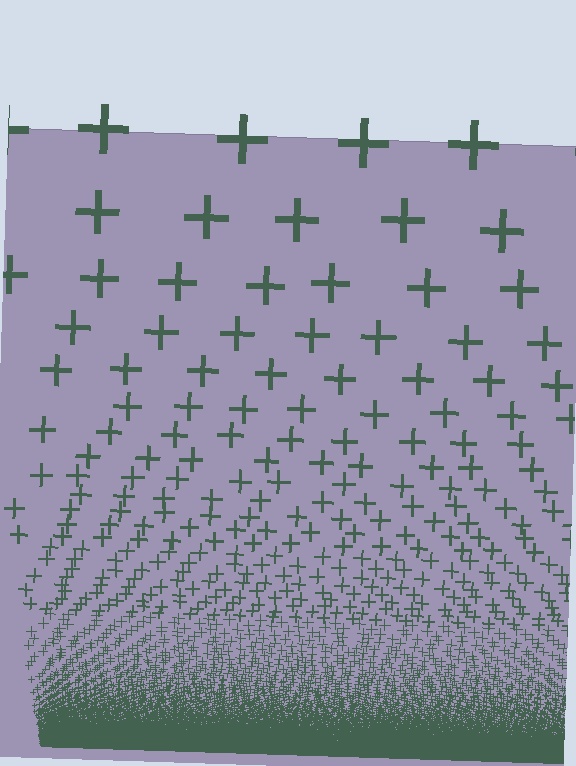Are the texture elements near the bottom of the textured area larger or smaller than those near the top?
Smaller. The gradient is inverted — elements near the bottom are smaller and denser.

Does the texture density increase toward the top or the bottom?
Density increases toward the bottom.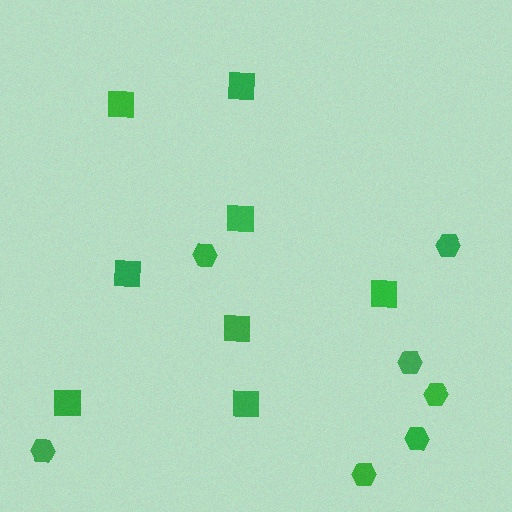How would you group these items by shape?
There are 2 groups: one group of squares (8) and one group of hexagons (7).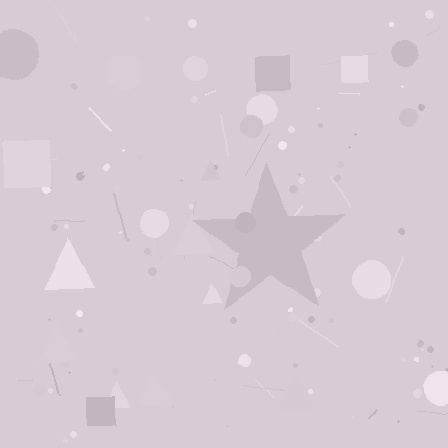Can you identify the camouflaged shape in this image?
The camouflaged shape is a star.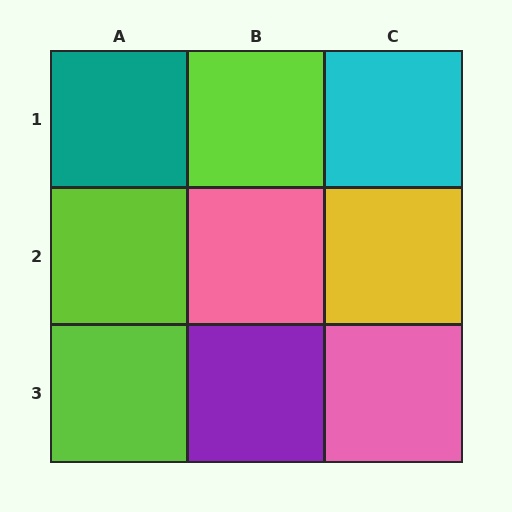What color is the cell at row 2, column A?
Lime.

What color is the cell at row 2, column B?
Pink.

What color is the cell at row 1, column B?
Lime.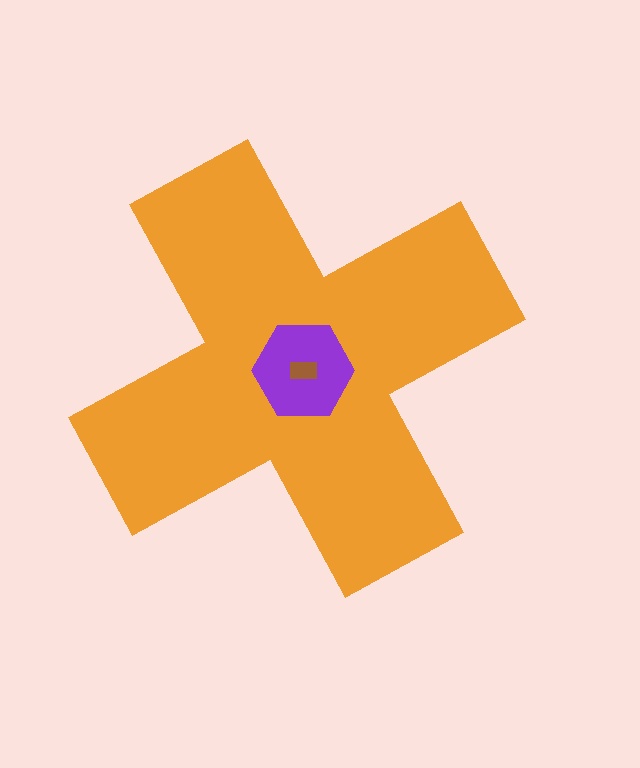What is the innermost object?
The brown rectangle.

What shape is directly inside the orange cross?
The purple hexagon.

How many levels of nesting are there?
3.